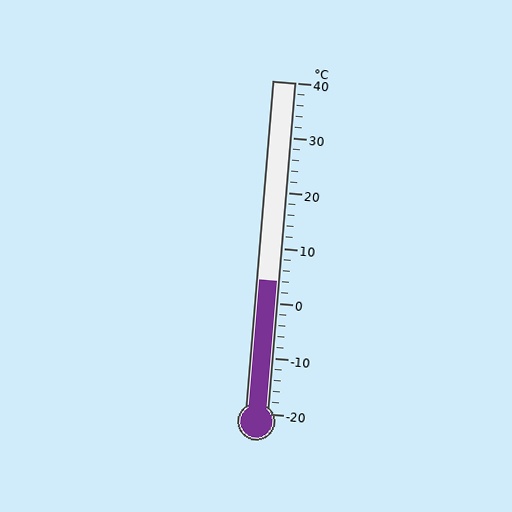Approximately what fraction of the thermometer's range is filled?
The thermometer is filled to approximately 40% of its range.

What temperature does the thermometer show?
The thermometer shows approximately 4°C.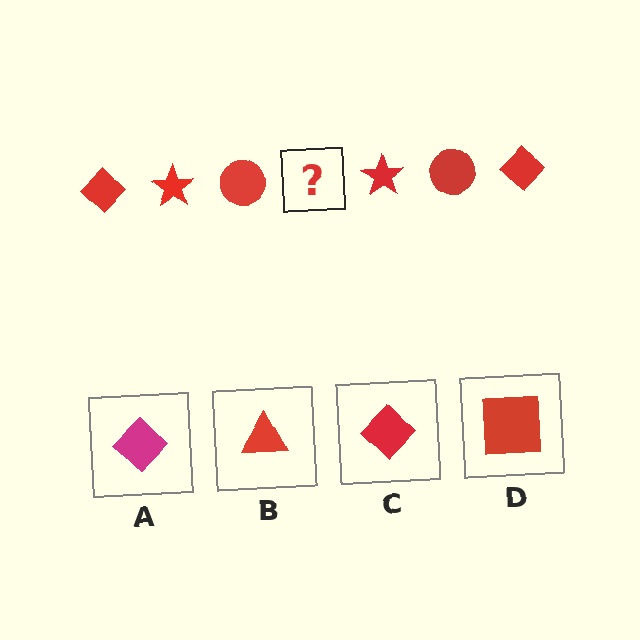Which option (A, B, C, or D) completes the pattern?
C.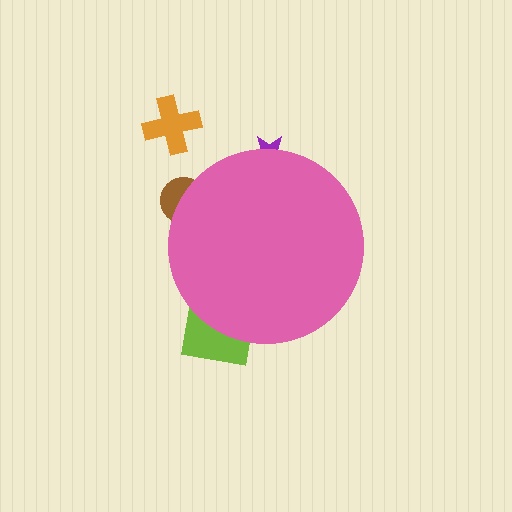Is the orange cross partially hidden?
No, the orange cross is fully visible.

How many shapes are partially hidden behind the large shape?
3 shapes are partially hidden.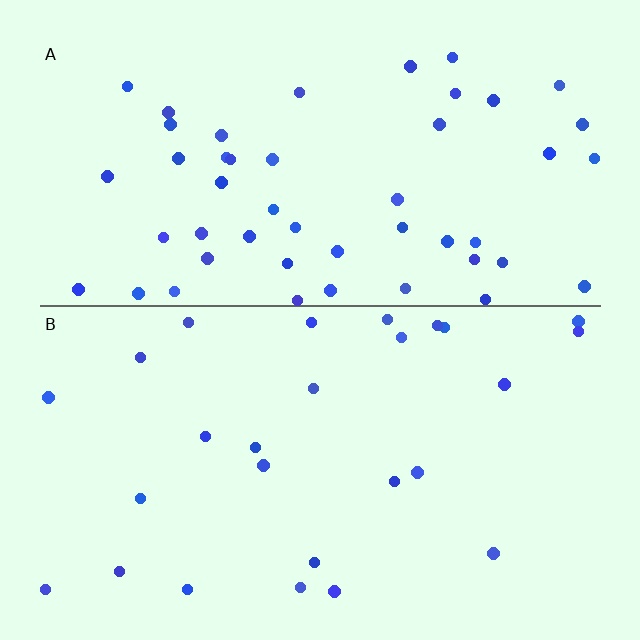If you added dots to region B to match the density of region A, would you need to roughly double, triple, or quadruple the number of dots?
Approximately double.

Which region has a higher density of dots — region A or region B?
A (the top).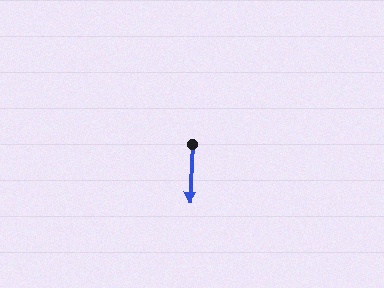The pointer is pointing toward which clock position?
Roughly 6 o'clock.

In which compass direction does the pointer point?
South.